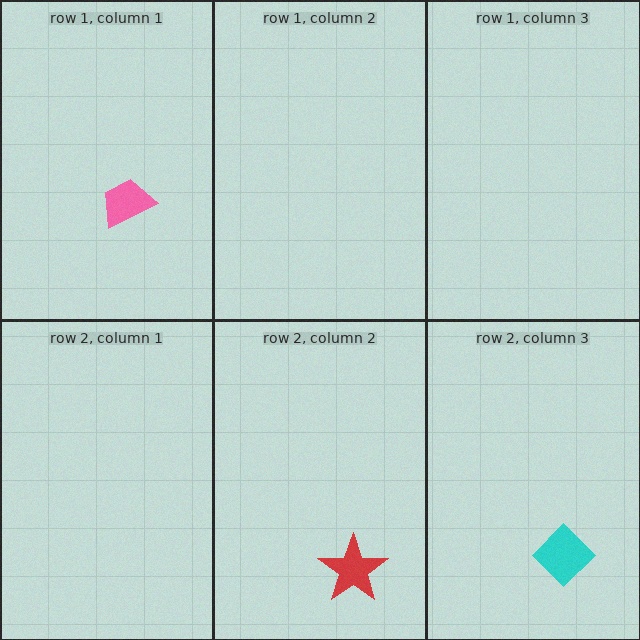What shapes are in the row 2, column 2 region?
The red star.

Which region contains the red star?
The row 2, column 2 region.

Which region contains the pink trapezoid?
The row 1, column 1 region.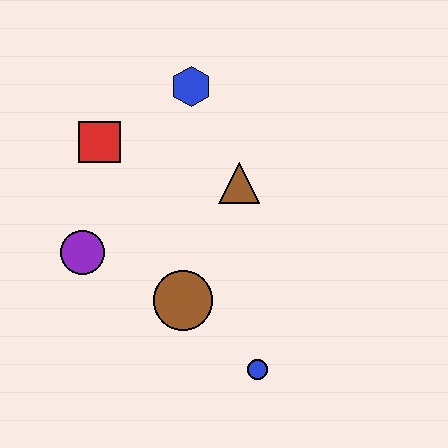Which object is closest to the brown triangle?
The blue hexagon is closest to the brown triangle.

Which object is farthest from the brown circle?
The blue hexagon is farthest from the brown circle.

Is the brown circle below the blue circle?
No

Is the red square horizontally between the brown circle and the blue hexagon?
No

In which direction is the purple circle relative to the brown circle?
The purple circle is to the left of the brown circle.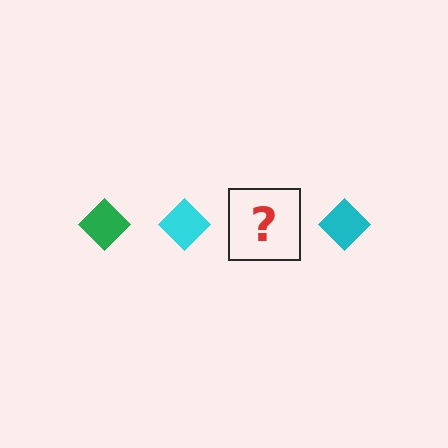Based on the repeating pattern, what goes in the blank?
The blank should be a green diamond.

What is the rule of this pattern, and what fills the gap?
The rule is that the pattern cycles through green, cyan diamonds. The gap should be filled with a green diamond.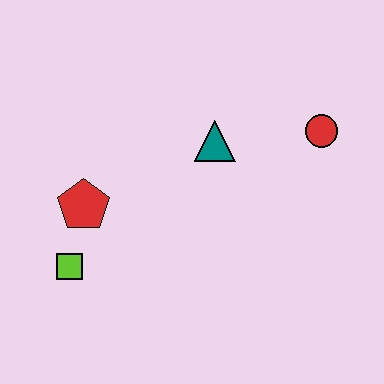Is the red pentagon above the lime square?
Yes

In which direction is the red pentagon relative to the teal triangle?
The red pentagon is to the left of the teal triangle.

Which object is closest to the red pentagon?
The lime square is closest to the red pentagon.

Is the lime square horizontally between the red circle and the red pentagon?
No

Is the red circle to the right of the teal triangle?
Yes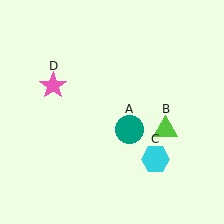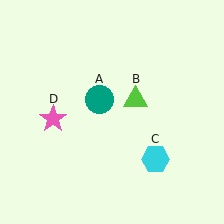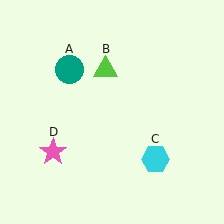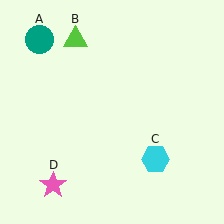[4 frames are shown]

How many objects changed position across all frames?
3 objects changed position: teal circle (object A), lime triangle (object B), pink star (object D).